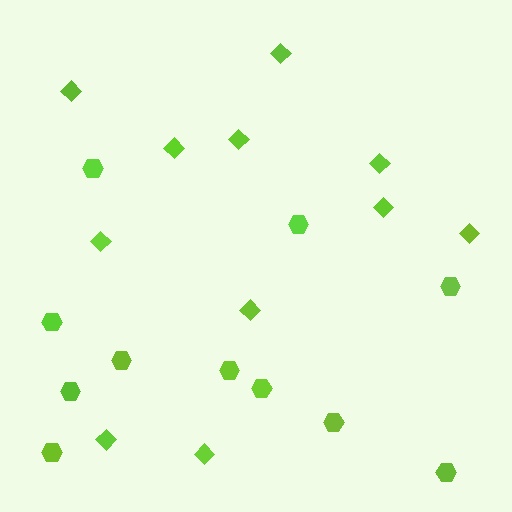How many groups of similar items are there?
There are 2 groups: one group of diamonds (11) and one group of hexagons (11).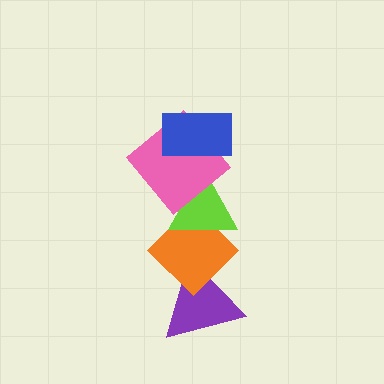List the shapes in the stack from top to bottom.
From top to bottom: the blue rectangle, the pink diamond, the lime triangle, the orange diamond, the purple triangle.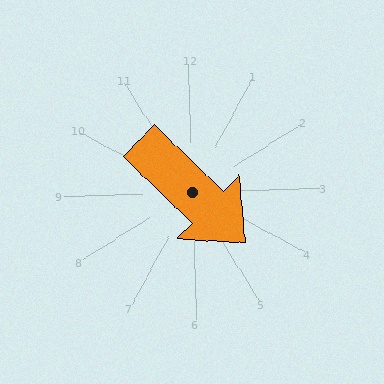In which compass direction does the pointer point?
Southeast.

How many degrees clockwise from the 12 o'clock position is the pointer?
Approximately 136 degrees.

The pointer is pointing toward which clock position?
Roughly 5 o'clock.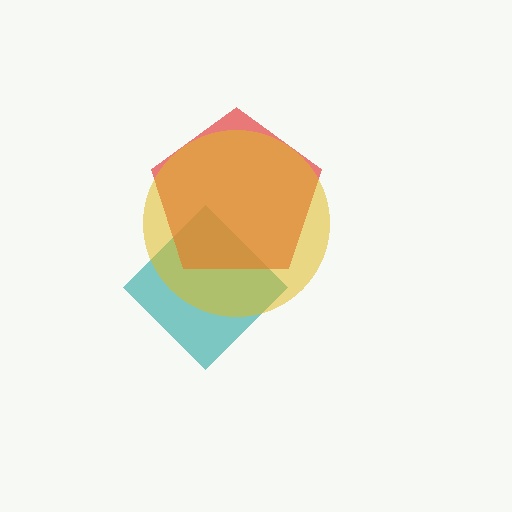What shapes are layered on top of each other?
The layered shapes are: a teal diamond, a red pentagon, a yellow circle.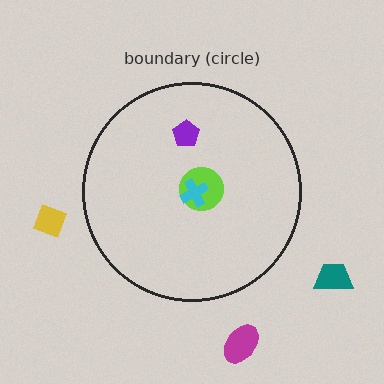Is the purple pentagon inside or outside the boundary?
Inside.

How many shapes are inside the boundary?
3 inside, 3 outside.